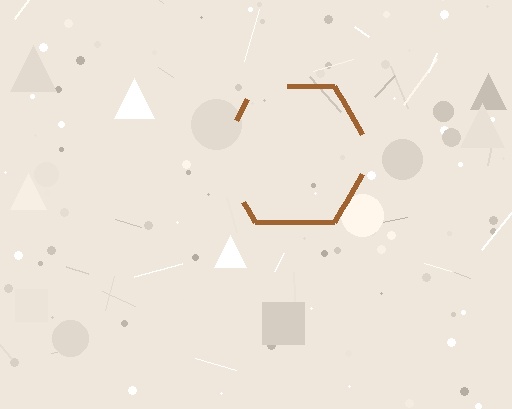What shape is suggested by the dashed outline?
The dashed outline suggests a hexagon.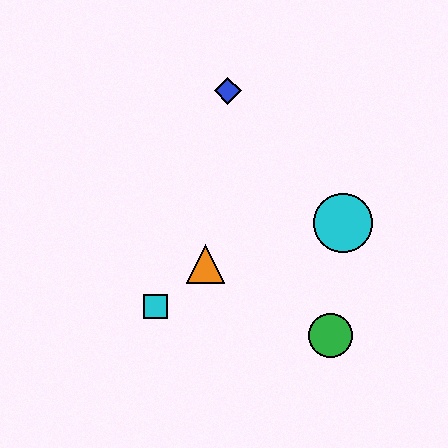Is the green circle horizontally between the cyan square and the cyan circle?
Yes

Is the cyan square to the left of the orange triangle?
Yes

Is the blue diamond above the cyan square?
Yes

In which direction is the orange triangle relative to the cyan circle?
The orange triangle is to the left of the cyan circle.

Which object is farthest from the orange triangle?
The blue diamond is farthest from the orange triangle.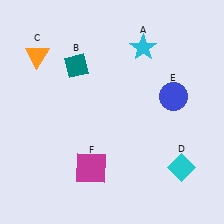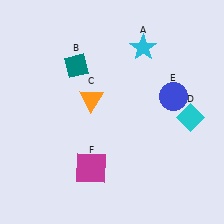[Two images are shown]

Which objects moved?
The objects that moved are: the orange triangle (C), the cyan diamond (D).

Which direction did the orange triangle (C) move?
The orange triangle (C) moved right.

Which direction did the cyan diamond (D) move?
The cyan diamond (D) moved up.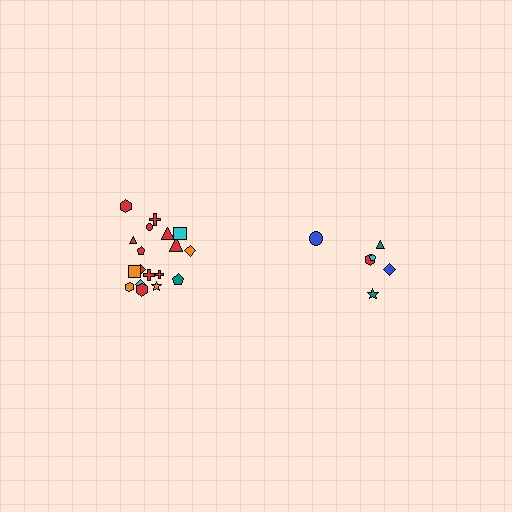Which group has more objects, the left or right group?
The left group.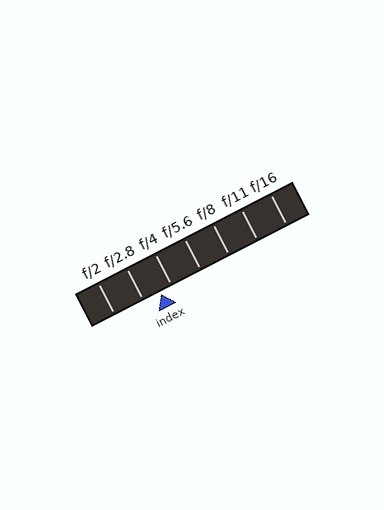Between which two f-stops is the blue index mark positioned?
The index mark is between f/2.8 and f/4.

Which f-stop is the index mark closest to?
The index mark is closest to f/4.